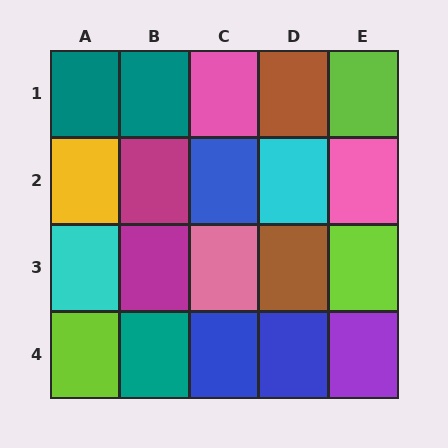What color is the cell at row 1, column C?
Pink.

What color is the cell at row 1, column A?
Teal.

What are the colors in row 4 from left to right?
Lime, teal, blue, blue, purple.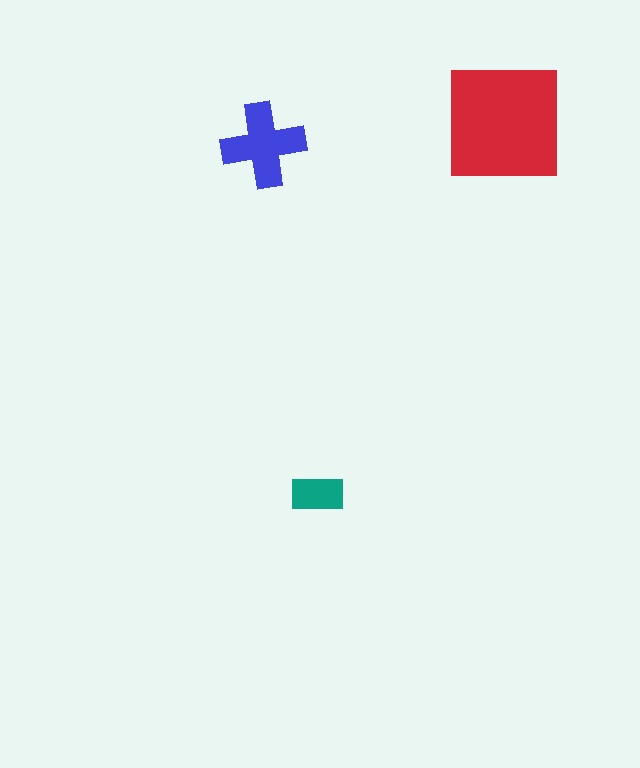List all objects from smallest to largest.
The teal rectangle, the blue cross, the red square.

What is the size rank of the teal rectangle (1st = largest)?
3rd.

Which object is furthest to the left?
The blue cross is leftmost.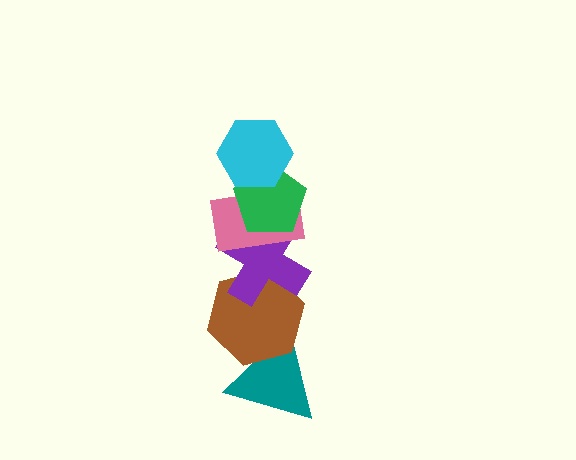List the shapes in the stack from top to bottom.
From top to bottom: the cyan hexagon, the green pentagon, the pink rectangle, the purple cross, the brown hexagon, the teal triangle.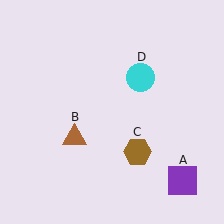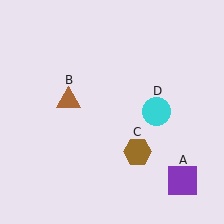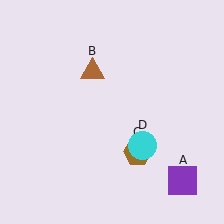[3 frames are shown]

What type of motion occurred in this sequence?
The brown triangle (object B), cyan circle (object D) rotated clockwise around the center of the scene.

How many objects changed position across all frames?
2 objects changed position: brown triangle (object B), cyan circle (object D).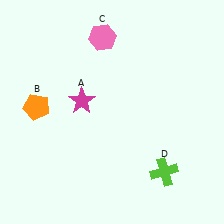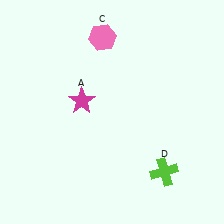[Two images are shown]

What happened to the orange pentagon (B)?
The orange pentagon (B) was removed in Image 2. It was in the top-left area of Image 1.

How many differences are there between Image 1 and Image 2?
There is 1 difference between the two images.